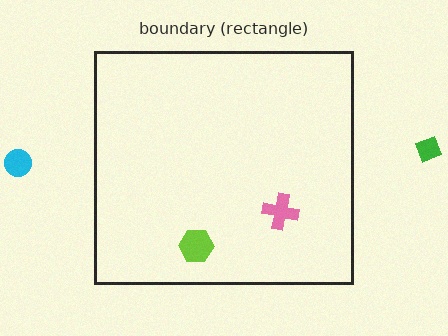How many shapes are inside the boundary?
2 inside, 2 outside.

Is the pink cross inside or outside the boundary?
Inside.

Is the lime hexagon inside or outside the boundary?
Inside.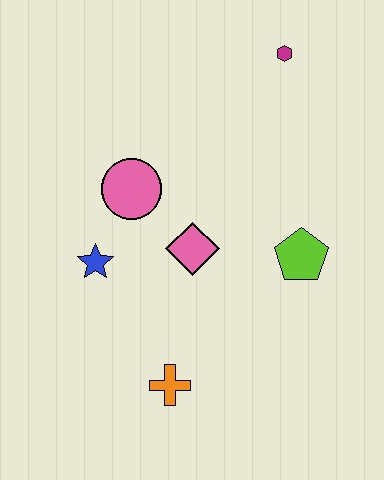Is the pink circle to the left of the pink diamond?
Yes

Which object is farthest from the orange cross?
The magenta hexagon is farthest from the orange cross.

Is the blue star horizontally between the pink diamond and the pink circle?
No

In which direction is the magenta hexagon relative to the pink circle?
The magenta hexagon is to the right of the pink circle.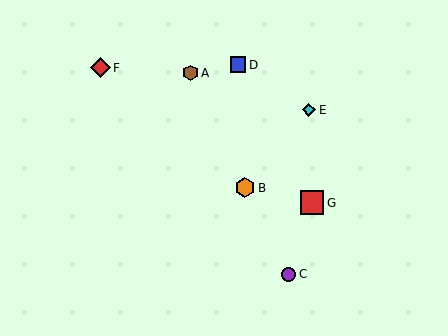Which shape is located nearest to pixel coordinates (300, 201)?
The red square (labeled G) at (312, 203) is nearest to that location.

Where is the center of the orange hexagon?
The center of the orange hexagon is at (245, 188).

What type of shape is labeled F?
Shape F is a red diamond.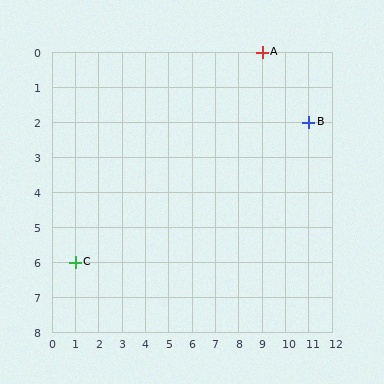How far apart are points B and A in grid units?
Points B and A are 2 columns and 2 rows apart (about 2.8 grid units diagonally).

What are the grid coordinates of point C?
Point C is at grid coordinates (1, 6).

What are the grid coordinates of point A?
Point A is at grid coordinates (9, 0).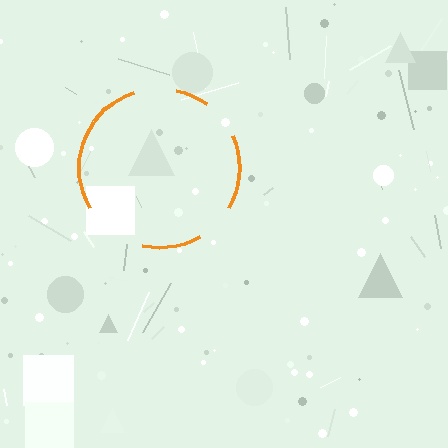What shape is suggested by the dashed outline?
The dashed outline suggests a circle.